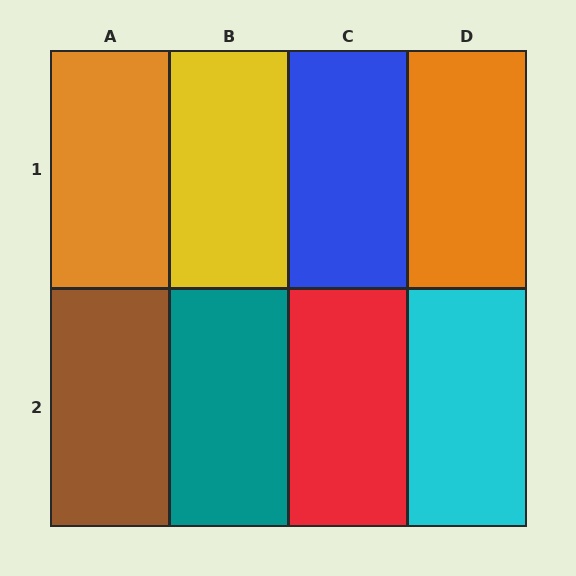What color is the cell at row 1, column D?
Orange.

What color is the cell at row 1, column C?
Blue.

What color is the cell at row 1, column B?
Yellow.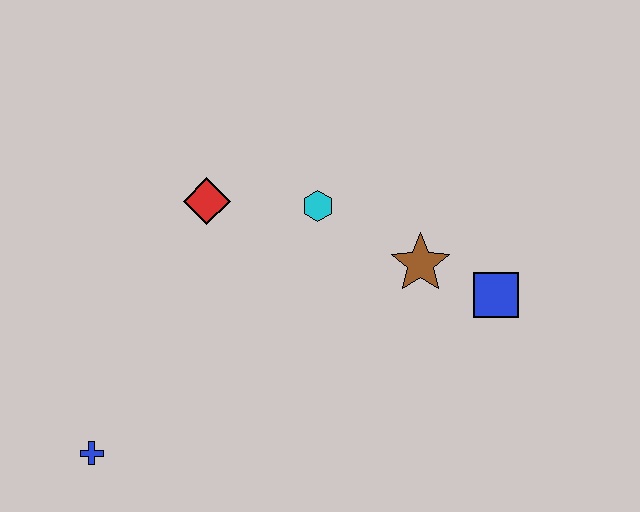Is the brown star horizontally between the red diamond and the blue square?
Yes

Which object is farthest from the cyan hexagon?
The blue cross is farthest from the cyan hexagon.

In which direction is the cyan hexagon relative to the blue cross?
The cyan hexagon is above the blue cross.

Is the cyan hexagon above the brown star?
Yes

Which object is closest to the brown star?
The blue square is closest to the brown star.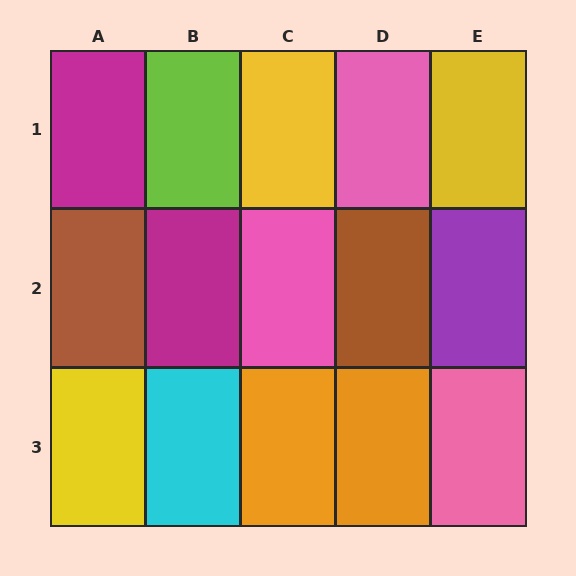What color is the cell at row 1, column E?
Yellow.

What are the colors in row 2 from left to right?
Brown, magenta, pink, brown, purple.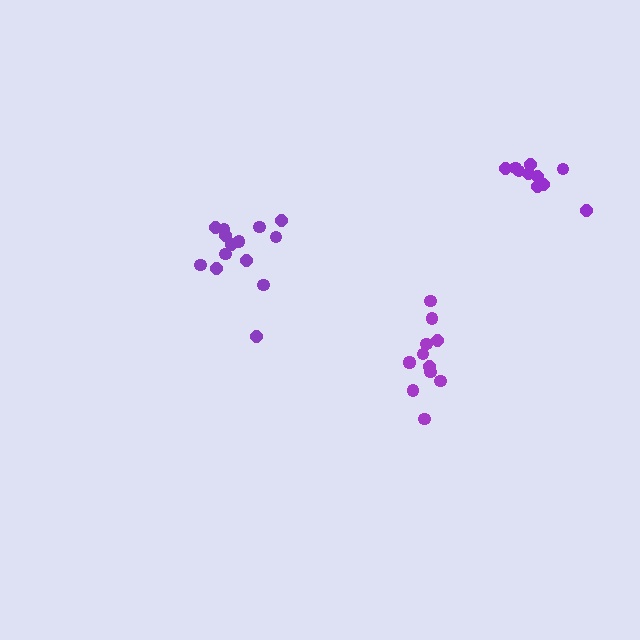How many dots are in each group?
Group 1: 12 dots, Group 2: 14 dots, Group 3: 10 dots (36 total).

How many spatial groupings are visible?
There are 3 spatial groupings.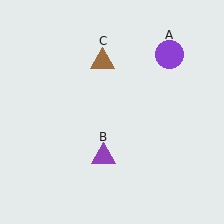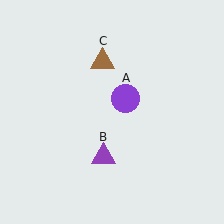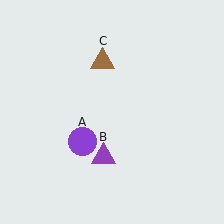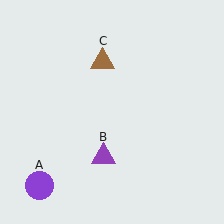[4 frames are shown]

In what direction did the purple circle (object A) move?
The purple circle (object A) moved down and to the left.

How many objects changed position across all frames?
1 object changed position: purple circle (object A).